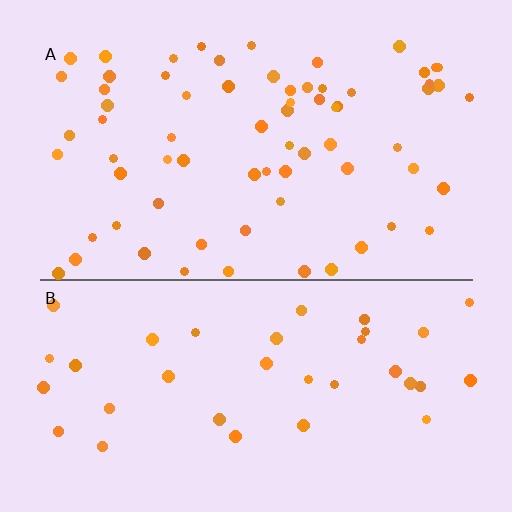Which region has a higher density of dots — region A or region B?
A (the top).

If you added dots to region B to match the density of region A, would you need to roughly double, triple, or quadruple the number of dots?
Approximately double.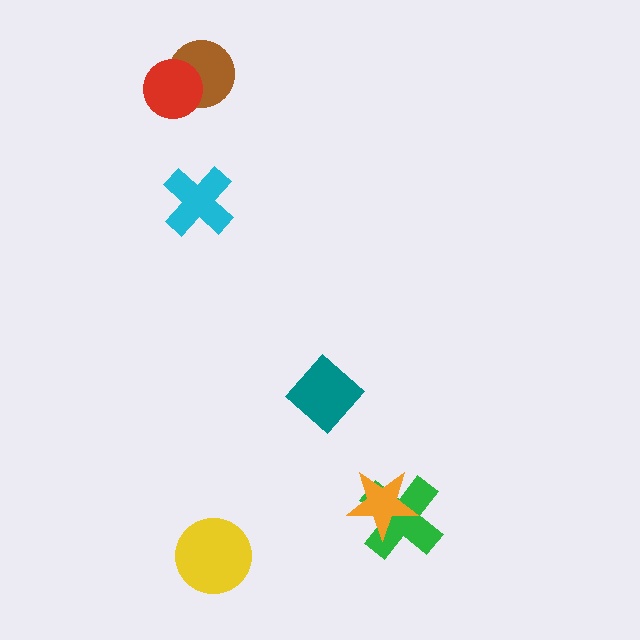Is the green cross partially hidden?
Yes, it is partially covered by another shape.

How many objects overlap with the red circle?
1 object overlaps with the red circle.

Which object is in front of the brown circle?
The red circle is in front of the brown circle.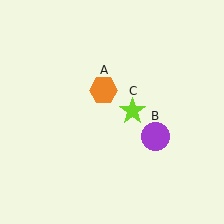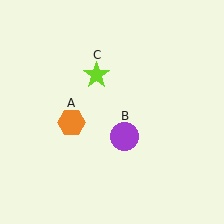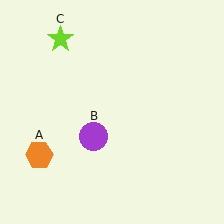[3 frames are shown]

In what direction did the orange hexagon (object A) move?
The orange hexagon (object A) moved down and to the left.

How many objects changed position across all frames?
3 objects changed position: orange hexagon (object A), purple circle (object B), lime star (object C).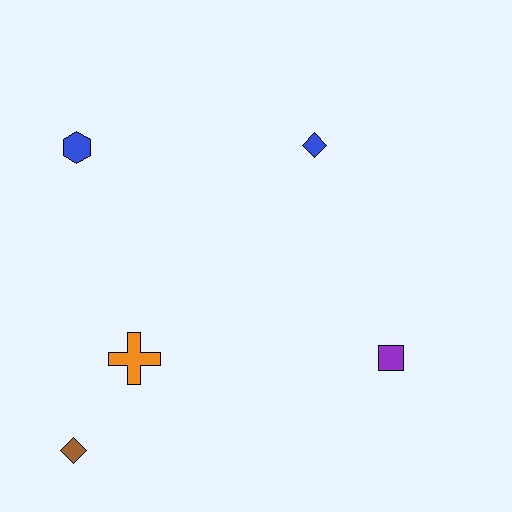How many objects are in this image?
There are 5 objects.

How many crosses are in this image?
There is 1 cross.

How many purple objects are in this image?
There is 1 purple object.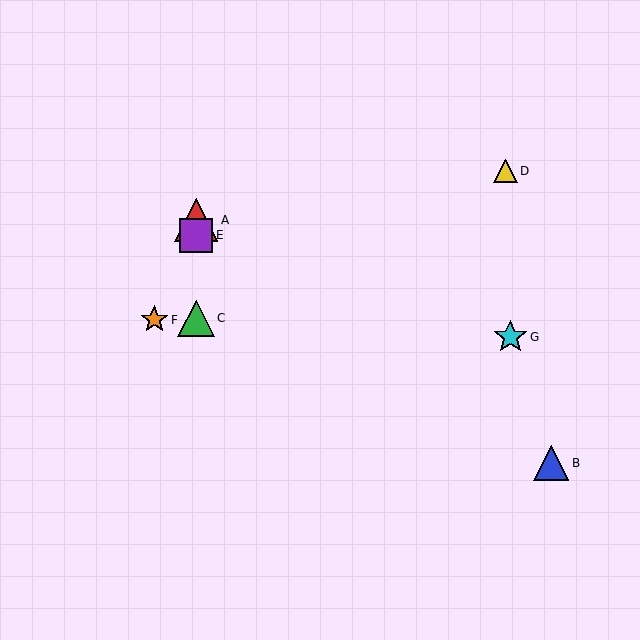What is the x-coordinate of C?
Object C is at x≈196.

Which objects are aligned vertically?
Objects A, C, E are aligned vertically.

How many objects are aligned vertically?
3 objects (A, C, E) are aligned vertically.